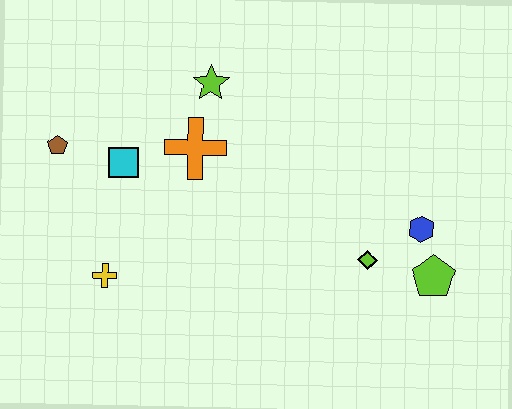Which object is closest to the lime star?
The orange cross is closest to the lime star.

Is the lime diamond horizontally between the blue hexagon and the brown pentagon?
Yes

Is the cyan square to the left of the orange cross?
Yes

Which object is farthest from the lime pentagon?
The brown pentagon is farthest from the lime pentagon.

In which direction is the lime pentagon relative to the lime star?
The lime pentagon is to the right of the lime star.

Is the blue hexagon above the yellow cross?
Yes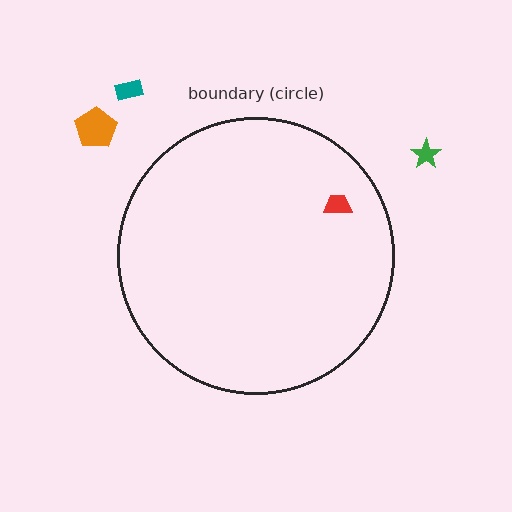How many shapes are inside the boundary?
1 inside, 3 outside.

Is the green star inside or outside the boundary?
Outside.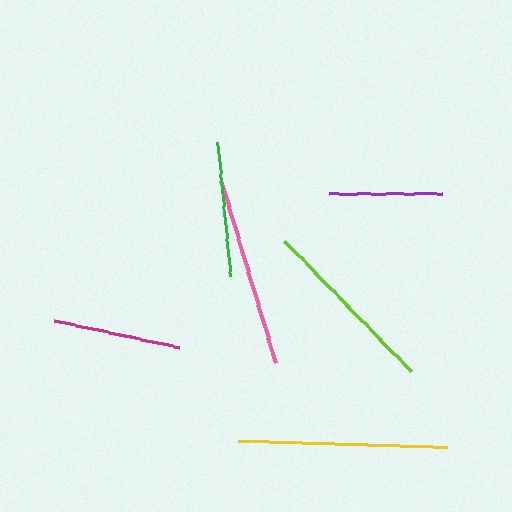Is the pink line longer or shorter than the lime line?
The pink line is longer than the lime line.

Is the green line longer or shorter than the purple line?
The green line is longer than the purple line.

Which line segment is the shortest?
The purple line is the shortest at approximately 114 pixels.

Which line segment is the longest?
The yellow line is the longest at approximately 209 pixels.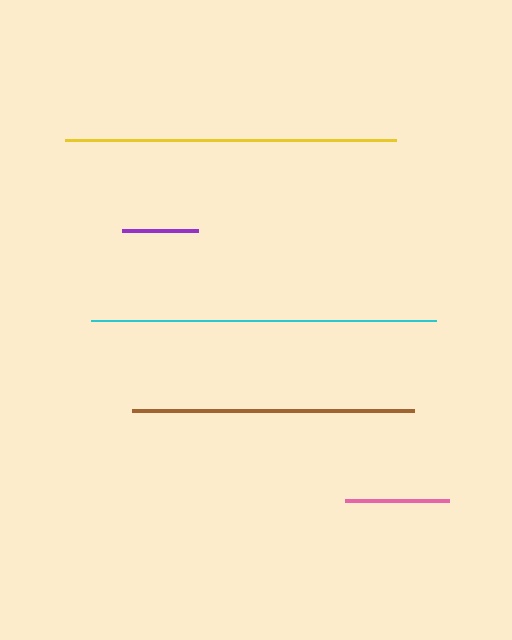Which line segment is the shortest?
The purple line is the shortest at approximately 76 pixels.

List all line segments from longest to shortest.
From longest to shortest: cyan, yellow, brown, pink, purple.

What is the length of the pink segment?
The pink segment is approximately 104 pixels long.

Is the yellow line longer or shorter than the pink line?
The yellow line is longer than the pink line.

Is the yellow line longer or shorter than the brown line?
The yellow line is longer than the brown line.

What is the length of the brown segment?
The brown segment is approximately 281 pixels long.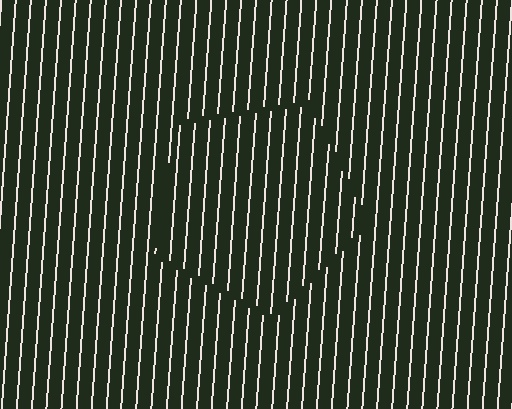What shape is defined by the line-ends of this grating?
An illusory pentagon. The interior of the shape contains the same grating, shifted by half a period — the contour is defined by the phase discontinuity where line-ends from the inner and outer gratings abut.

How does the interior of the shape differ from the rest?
The interior of the shape contains the same grating, shifted by half a period — the contour is defined by the phase discontinuity where line-ends from the inner and outer gratings abut.